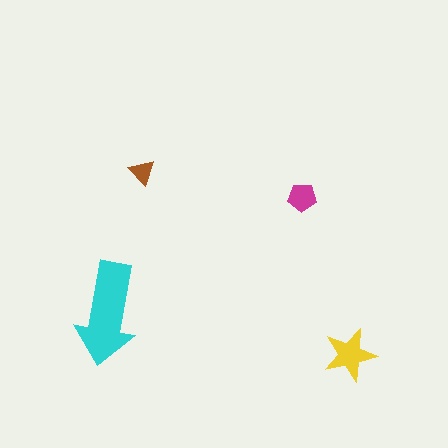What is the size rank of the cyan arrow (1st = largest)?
1st.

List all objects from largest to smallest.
The cyan arrow, the yellow star, the magenta pentagon, the brown triangle.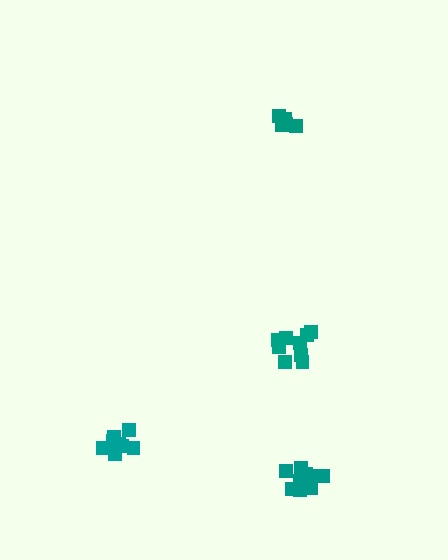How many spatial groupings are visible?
There are 4 spatial groupings.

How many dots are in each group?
Group 1: 11 dots, Group 2: 10 dots, Group 3: 7 dots, Group 4: 9 dots (37 total).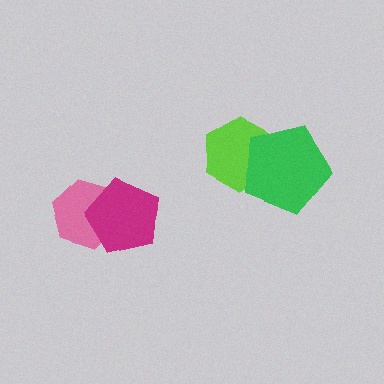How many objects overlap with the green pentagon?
1 object overlaps with the green pentagon.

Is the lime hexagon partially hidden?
Yes, it is partially covered by another shape.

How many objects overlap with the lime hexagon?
1 object overlaps with the lime hexagon.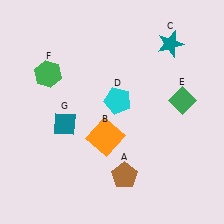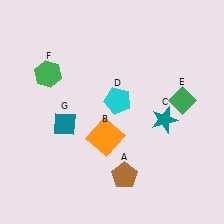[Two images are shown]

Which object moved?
The teal star (C) moved down.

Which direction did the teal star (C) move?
The teal star (C) moved down.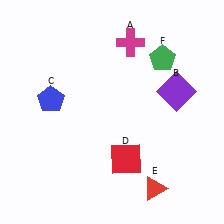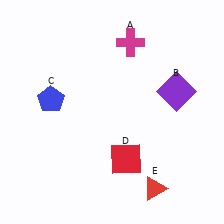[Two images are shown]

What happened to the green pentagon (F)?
The green pentagon (F) was removed in Image 2. It was in the top-right area of Image 1.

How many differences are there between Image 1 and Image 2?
There is 1 difference between the two images.